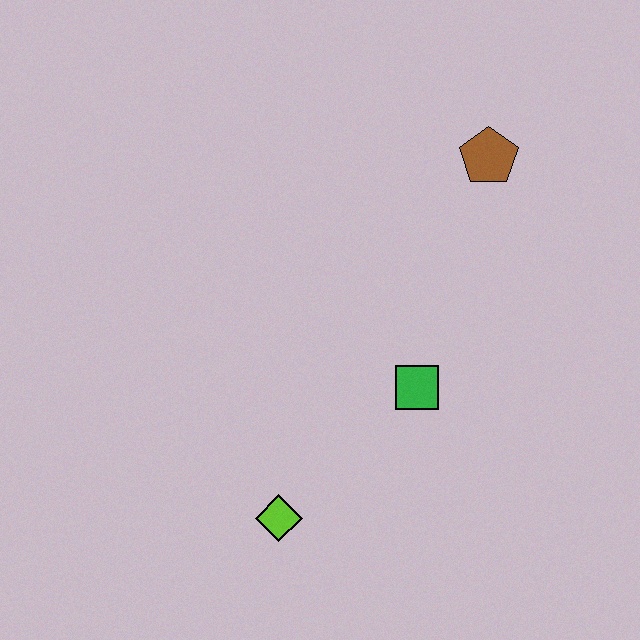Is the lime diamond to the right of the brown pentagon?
No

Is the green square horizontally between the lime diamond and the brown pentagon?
Yes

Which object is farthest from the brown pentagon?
The lime diamond is farthest from the brown pentagon.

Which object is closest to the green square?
The lime diamond is closest to the green square.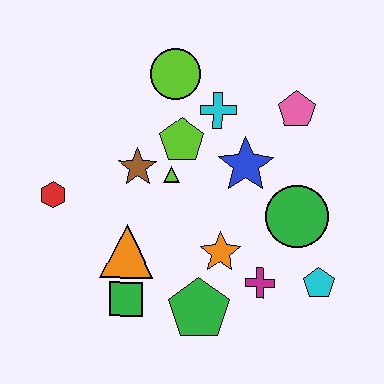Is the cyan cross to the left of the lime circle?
No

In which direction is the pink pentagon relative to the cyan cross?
The pink pentagon is to the right of the cyan cross.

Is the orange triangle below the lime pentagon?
Yes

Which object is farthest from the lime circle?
The cyan pentagon is farthest from the lime circle.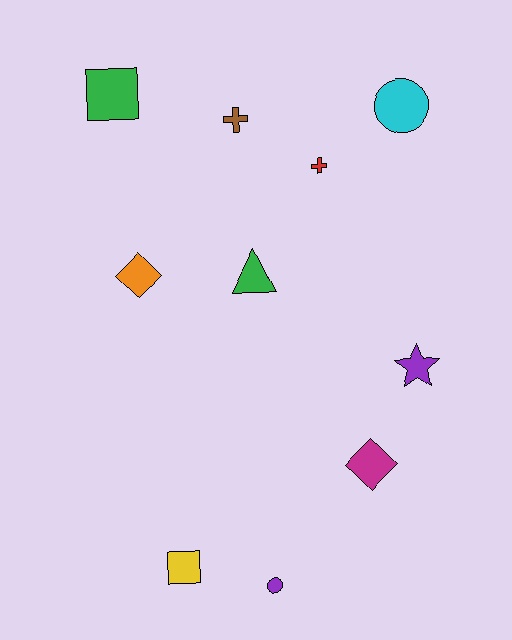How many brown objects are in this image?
There is 1 brown object.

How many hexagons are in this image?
There are no hexagons.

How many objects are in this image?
There are 10 objects.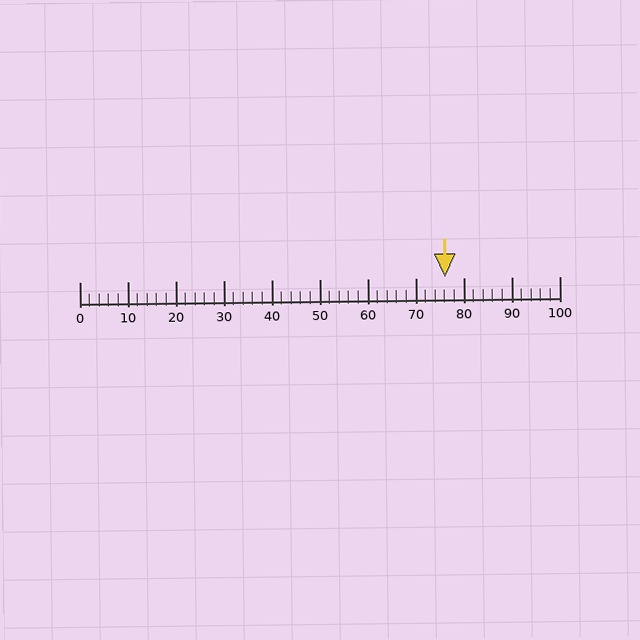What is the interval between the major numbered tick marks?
The major tick marks are spaced 10 units apart.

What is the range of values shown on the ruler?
The ruler shows values from 0 to 100.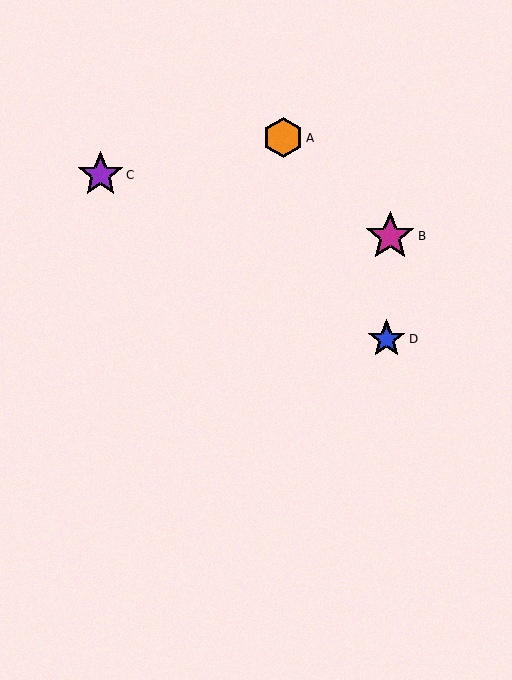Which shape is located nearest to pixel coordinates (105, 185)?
The purple star (labeled C) at (100, 175) is nearest to that location.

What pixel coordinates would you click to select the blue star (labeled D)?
Click at (387, 339) to select the blue star D.